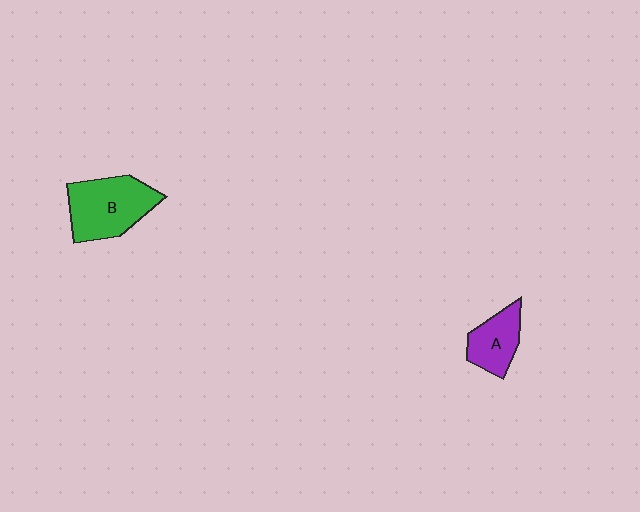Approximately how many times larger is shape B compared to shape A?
Approximately 1.7 times.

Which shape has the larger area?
Shape B (green).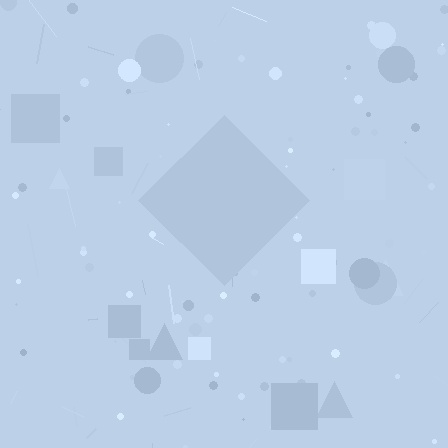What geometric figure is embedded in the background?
A diamond is embedded in the background.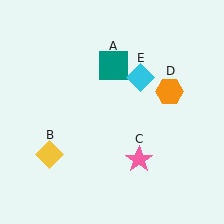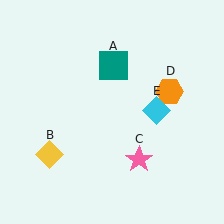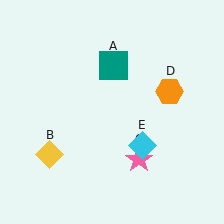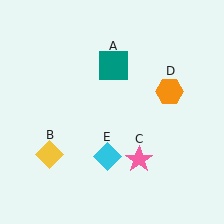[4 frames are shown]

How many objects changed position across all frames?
1 object changed position: cyan diamond (object E).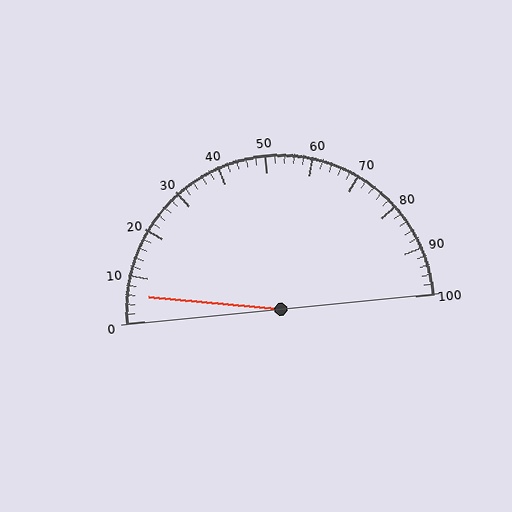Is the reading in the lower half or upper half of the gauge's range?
The reading is in the lower half of the range (0 to 100).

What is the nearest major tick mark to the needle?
The nearest major tick mark is 10.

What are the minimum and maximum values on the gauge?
The gauge ranges from 0 to 100.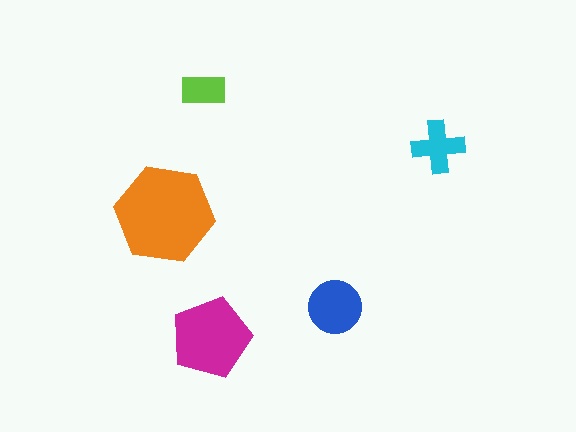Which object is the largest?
The orange hexagon.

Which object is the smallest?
The lime rectangle.